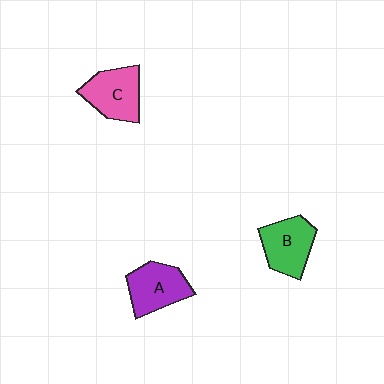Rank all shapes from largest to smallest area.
From largest to smallest: C (pink), A (purple), B (green).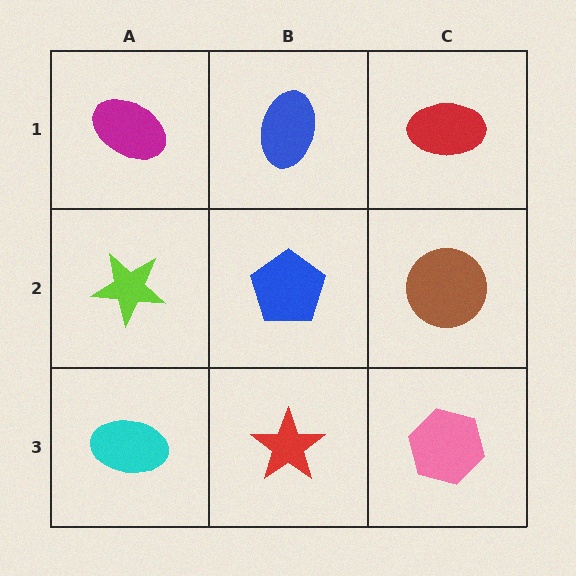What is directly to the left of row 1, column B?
A magenta ellipse.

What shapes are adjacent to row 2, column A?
A magenta ellipse (row 1, column A), a cyan ellipse (row 3, column A), a blue pentagon (row 2, column B).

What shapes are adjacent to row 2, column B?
A blue ellipse (row 1, column B), a red star (row 3, column B), a lime star (row 2, column A), a brown circle (row 2, column C).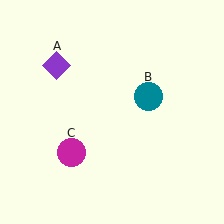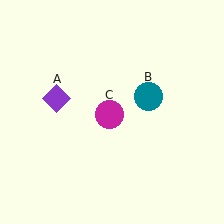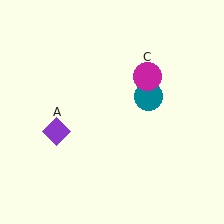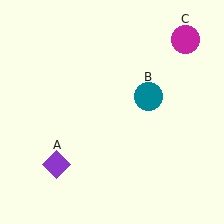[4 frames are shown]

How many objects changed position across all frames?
2 objects changed position: purple diamond (object A), magenta circle (object C).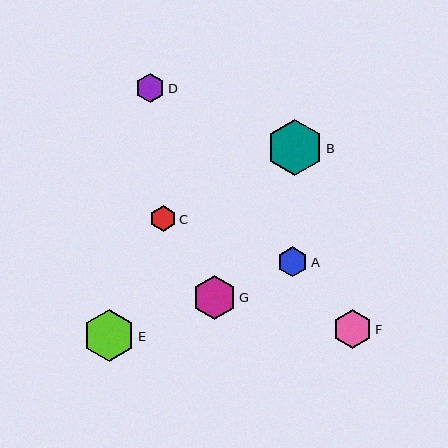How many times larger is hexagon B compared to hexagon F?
Hexagon B is approximately 1.4 times the size of hexagon F.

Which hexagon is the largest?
Hexagon B is the largest with a size of approximately 56 pixels.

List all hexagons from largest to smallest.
From largest to smallest: B, E, G, F, A, D, C.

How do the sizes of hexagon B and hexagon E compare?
Hexagon B and hexagon E are approximately the same size.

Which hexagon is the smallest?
Hexagon C is the smallest with a size of approximately 26 pixels.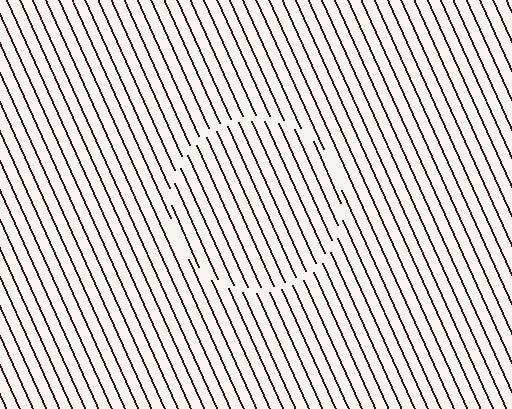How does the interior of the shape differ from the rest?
The interior of the shape contains the same grating, shifted by half a period — the contour is defined by the phase discontinuity where line-ends from the inner and outer gratings abut.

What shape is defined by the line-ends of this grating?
An illusory circle. The interior of the shape contains the same grating, shifted by half a period — the contour is defined by the phase discontinuity where line-ends from the inner and outer gratings abut.